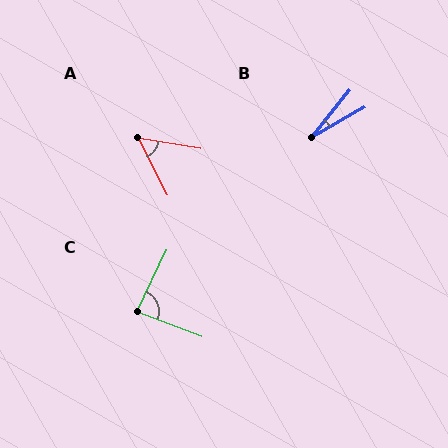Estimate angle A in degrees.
Approximately 54 degrees.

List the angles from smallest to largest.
B (22°), A (54°), C (85°).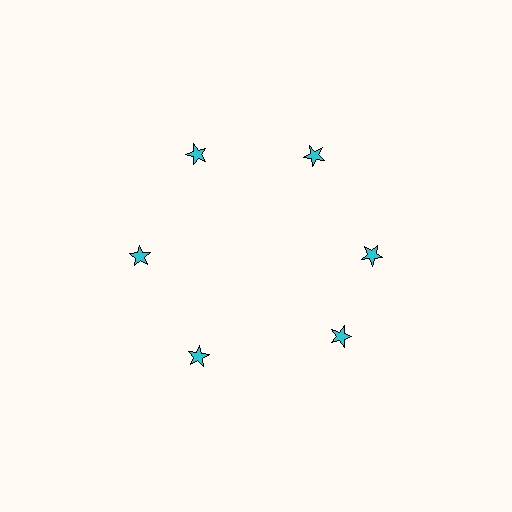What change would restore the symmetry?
The symmetry would be restored by rotating it back into even spacing with its neighbors so that all 6 stars sit at equal angles and equal distance from the center.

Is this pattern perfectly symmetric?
No. The 6 cyan stars are arranged in a ring, but one element near the 5 o'clock position is rotated out of alignment along the ring, breaking the 6-fold rotational symmetry.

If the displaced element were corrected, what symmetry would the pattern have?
It would have 6-fold rotational symmetry — the pattern would map onto itself every 60 degrees.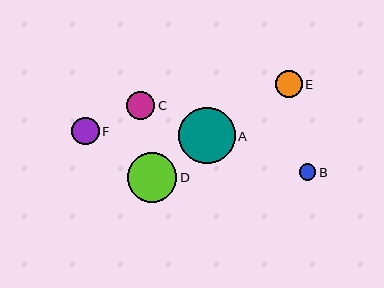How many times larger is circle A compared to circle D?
Circle A is approximately 1.1 times the size of circle D.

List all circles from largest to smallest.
From largest to smallest: A, D, C, F, E, B.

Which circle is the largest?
Circle A is the largest with a size of approximately 57 pixels.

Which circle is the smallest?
Circle B is the smallest with a size of approximately 17 pixels.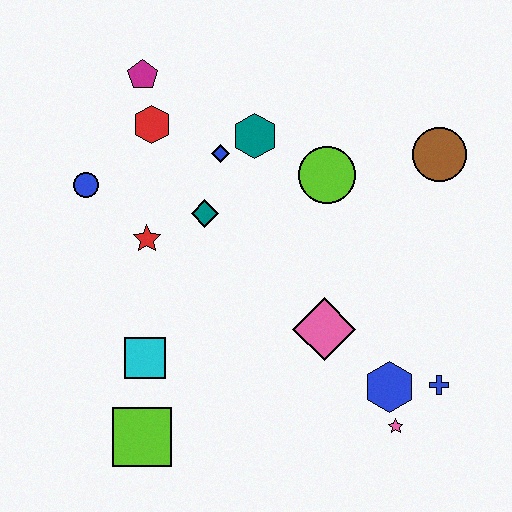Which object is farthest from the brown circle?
The lime square is farthest from the brown circle.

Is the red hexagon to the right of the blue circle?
Yes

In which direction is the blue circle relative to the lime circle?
The blue circle is to the left of the lime circle.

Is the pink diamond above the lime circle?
No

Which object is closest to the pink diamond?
The blue hexagon is closest to the pink diamond.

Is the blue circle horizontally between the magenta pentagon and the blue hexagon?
No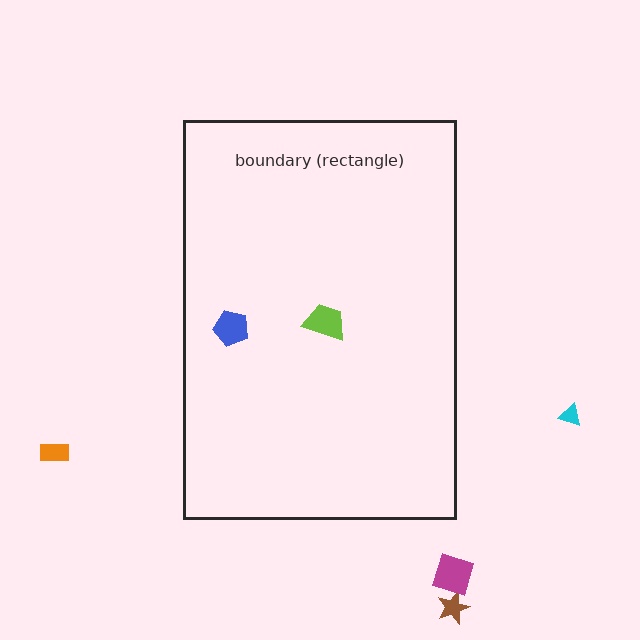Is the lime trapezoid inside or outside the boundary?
Inside.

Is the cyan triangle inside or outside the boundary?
Outside.